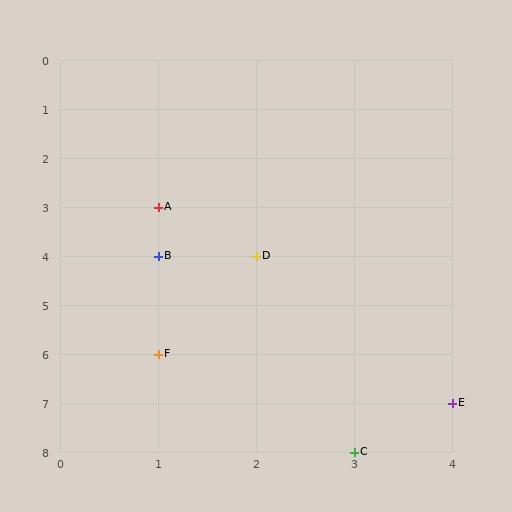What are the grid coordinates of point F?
Point F is at grid coordinates (1, 6).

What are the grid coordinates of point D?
Point D is at grid coordinates (2, 4).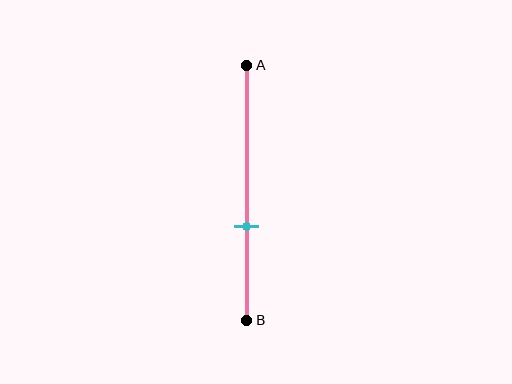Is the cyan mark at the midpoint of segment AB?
No, the mark is at about 65% from A, not at the 50% midpoint.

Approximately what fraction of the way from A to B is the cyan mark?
The cyan mark is approximately 65% of the way from A to B.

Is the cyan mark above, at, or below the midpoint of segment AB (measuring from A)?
The cyan mark is below the midpoint of segment AB.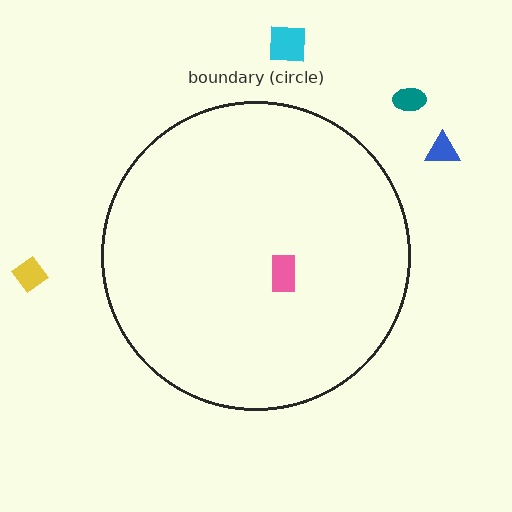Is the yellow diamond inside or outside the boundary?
Outside.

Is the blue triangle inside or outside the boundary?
Outside.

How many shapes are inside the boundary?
1 inside, 4 outside.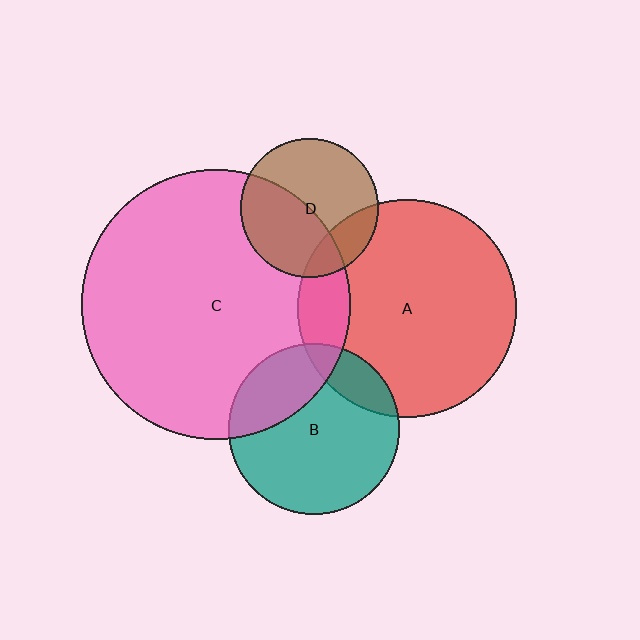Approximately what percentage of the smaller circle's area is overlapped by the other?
Approximately 15%.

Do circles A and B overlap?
Yes.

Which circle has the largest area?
Circle C (pink).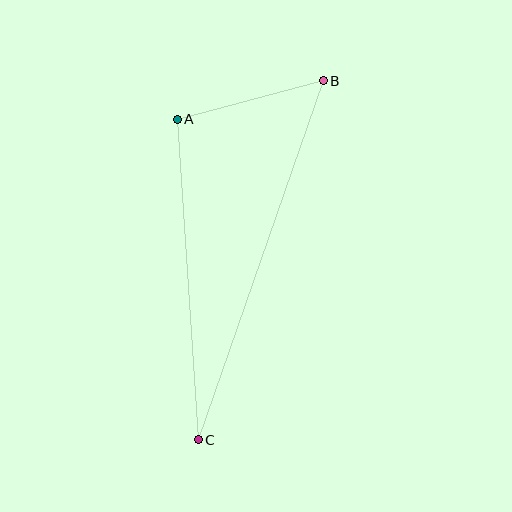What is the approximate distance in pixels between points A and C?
The distance between A and C is approximately 321 pixels.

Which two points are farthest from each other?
Points B and C are farthest from each other.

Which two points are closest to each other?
Points A and B are closest to each other.